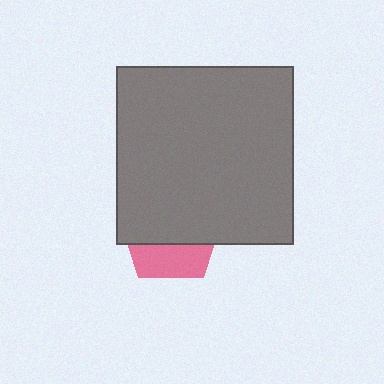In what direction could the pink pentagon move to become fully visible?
The pink pentagon could move down. That would shift it out from behind the gray square entirely.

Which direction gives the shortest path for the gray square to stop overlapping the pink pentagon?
Moving up gives the shortest separation.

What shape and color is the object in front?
The object in front is a gray square.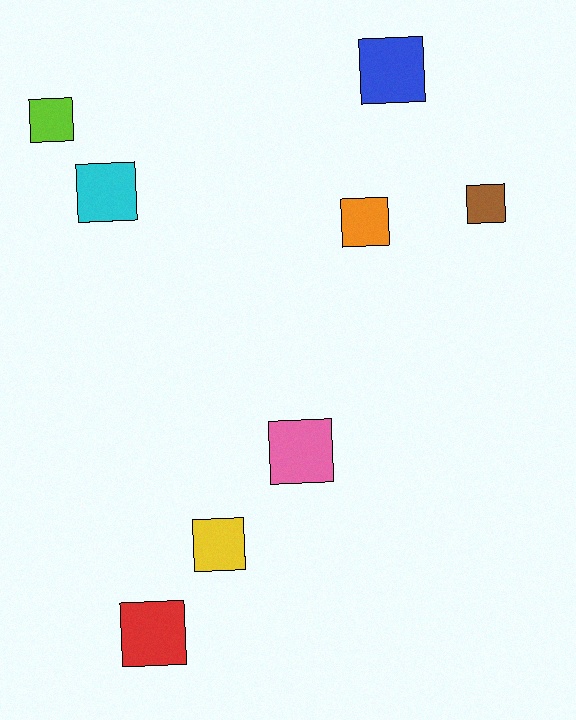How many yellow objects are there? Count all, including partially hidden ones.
There is 1 yellow object.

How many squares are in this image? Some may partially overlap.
There are 8 squares.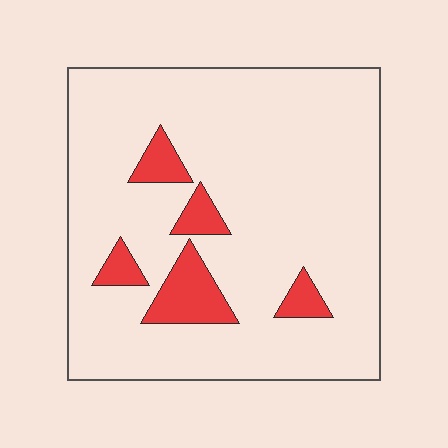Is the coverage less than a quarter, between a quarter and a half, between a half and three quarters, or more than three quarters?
Less than a quarter.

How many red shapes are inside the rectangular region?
5.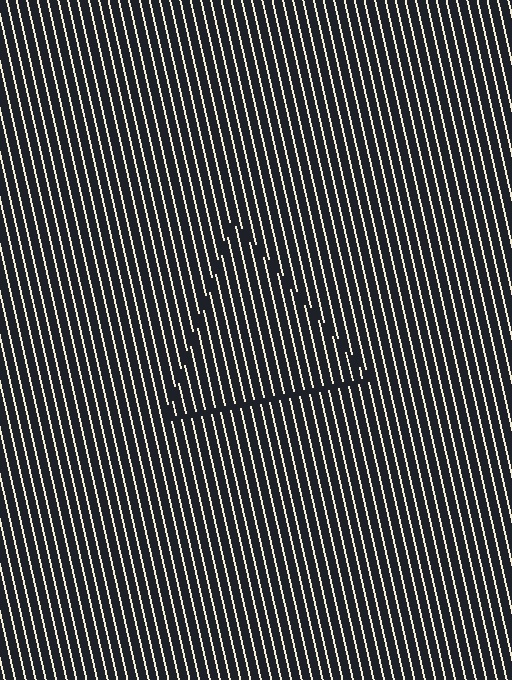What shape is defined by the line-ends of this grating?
An illusory triangle. The interior of the shape contains the same grating, shifted by half a period — the contour is defined by the phase discontinuity where line-ends from the inner and outer gratings abut.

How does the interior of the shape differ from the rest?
The interior of the shape contains the same grating, shifted by half a period — the contour is defined by the phase discontinuity where line-ends from the inner and outer gratings abut.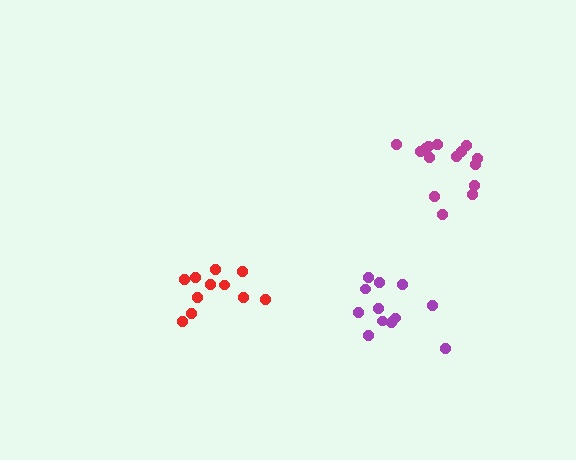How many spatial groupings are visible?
There are 3 spatial groupings.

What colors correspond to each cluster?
The clusters are colored: magenta, red, purple.